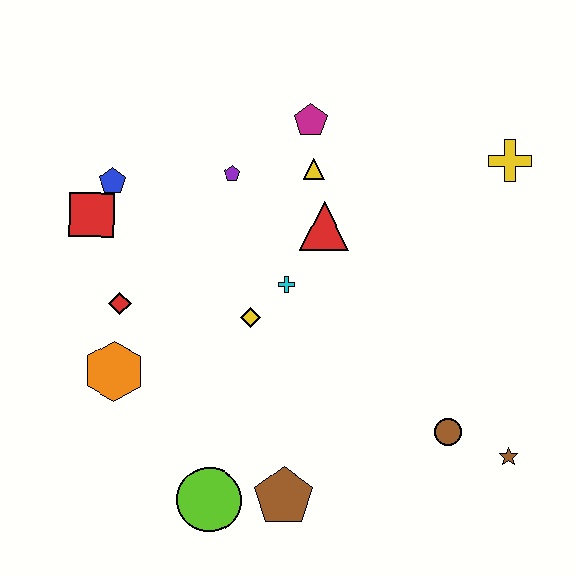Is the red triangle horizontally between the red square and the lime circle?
No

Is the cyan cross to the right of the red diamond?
Yes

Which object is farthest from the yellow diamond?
The yellow cross is farthest from the yellow diamond.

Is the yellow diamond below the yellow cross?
Yes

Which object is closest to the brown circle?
The brown star is closest to the brown circle.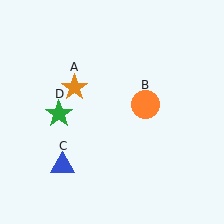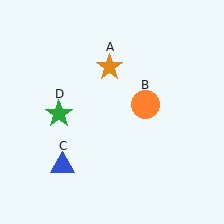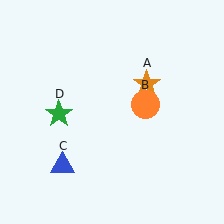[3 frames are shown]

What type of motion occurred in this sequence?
The orange star (object A) rotated clockwise around the center of the scene.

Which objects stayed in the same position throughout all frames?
Orange circle (object B) and blue triangle (object C) and green star (object D) remained stationary.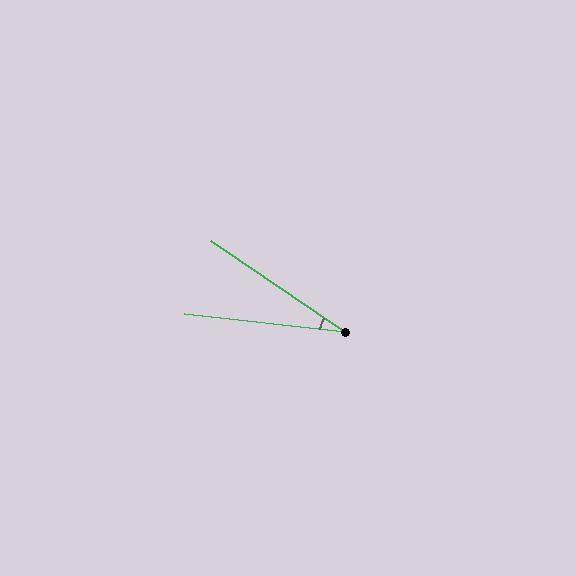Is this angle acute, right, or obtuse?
It is acute.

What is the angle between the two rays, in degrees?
Approximately 28 degrees.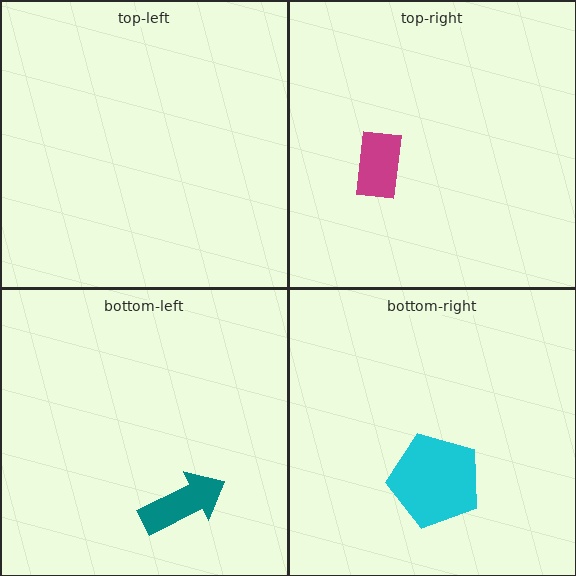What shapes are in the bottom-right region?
The cyan pentagon.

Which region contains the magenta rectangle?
The top-right region.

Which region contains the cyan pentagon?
The bottom-right region.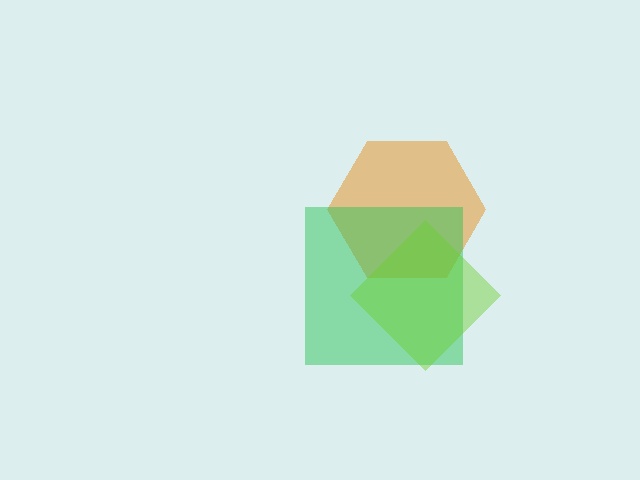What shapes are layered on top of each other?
The layered shapes are: an orange hexagon, a green square, a lime diamond.